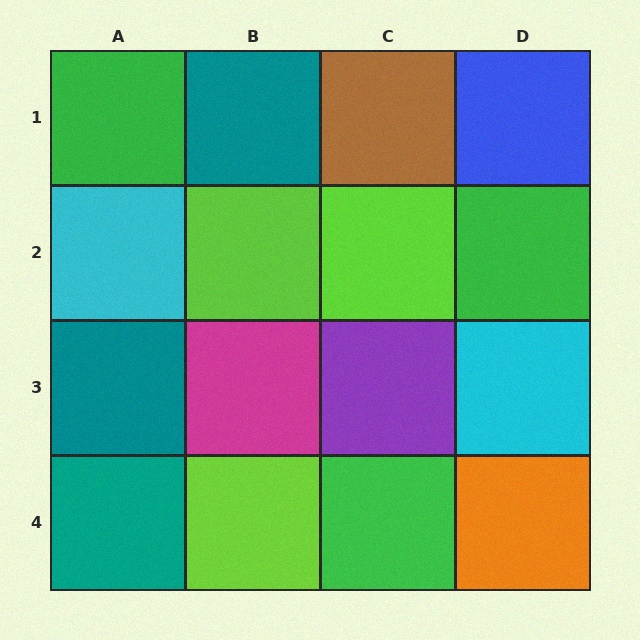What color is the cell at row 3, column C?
Purple.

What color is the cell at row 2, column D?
Green.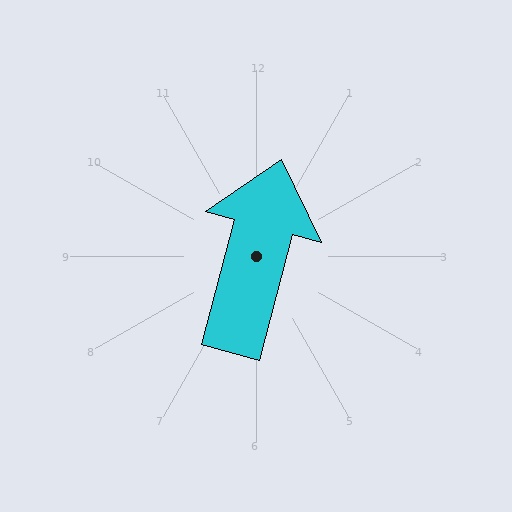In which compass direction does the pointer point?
North.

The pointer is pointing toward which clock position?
Roughly 1 o'clock.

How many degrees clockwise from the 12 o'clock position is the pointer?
Approximately 15 degrees.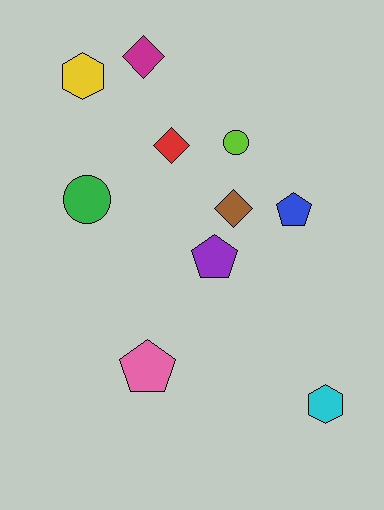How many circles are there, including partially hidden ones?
There are 2 circles.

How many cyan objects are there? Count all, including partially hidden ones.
There is 1 cyan object.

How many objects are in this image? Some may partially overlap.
There are 10 objects.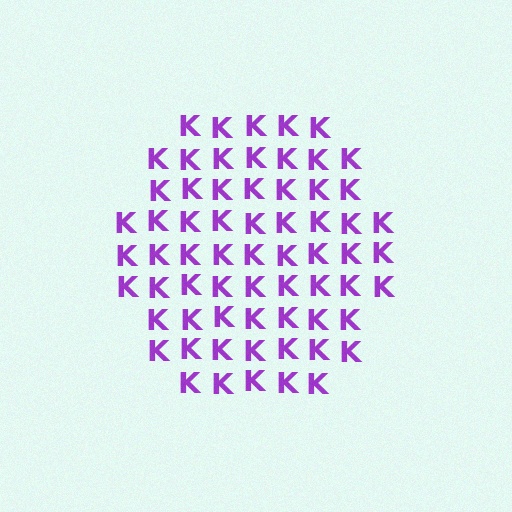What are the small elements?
The small elements are letter K's.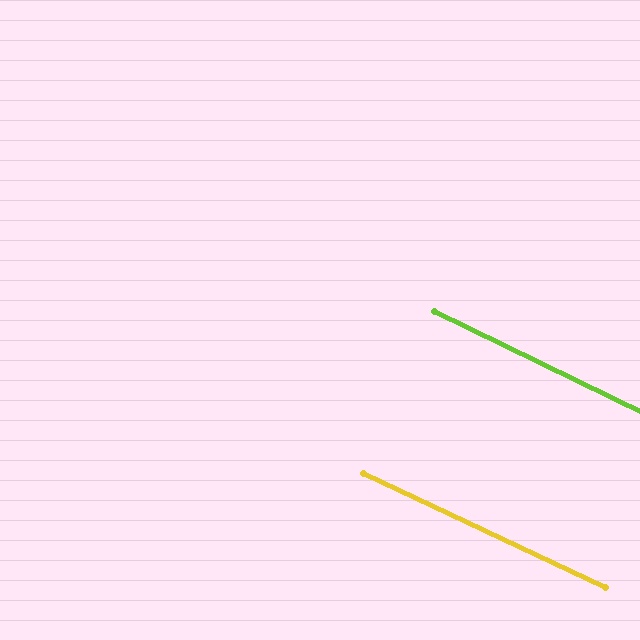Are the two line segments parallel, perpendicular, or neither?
Parallel — their directions differ by only 0.9°.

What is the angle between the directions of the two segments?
Approximately 1 degree.